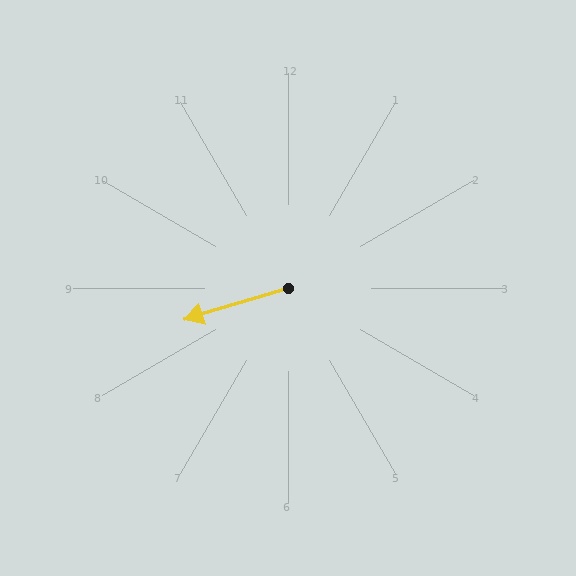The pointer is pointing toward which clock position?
Roughly 8 o'clock.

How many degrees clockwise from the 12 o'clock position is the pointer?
Approximately 253 degrees.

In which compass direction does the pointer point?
West.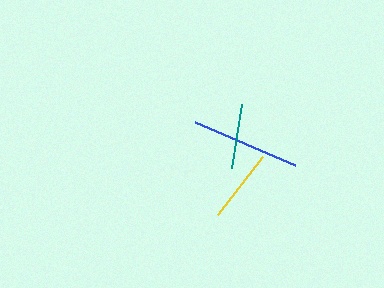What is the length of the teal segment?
The teal segment is approximately 65 pixels long.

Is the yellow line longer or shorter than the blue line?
The blue line is longer than the yellow line.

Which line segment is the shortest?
The teal line is the shortest at approximately 65 pixels.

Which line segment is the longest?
The blue line is the longest at approximately 109 pixels.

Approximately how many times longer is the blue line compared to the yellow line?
The blue line is approximately 1.5 times the length of the yellow line.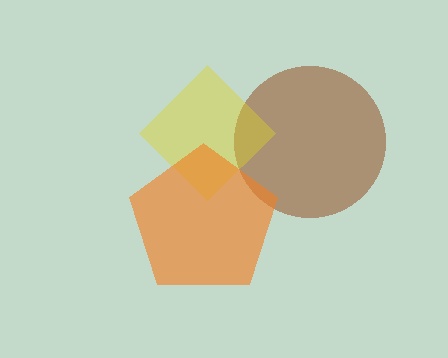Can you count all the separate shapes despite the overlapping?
Yes, there are 3 separate shapes.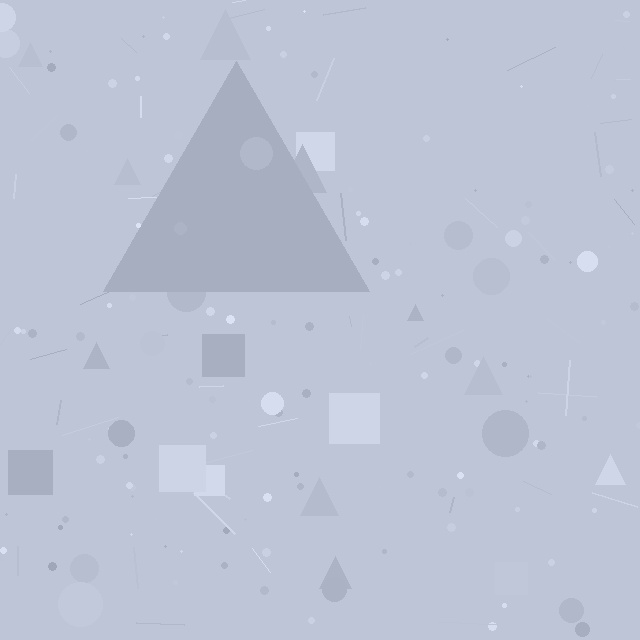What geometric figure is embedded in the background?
A triangle is embedded in the background.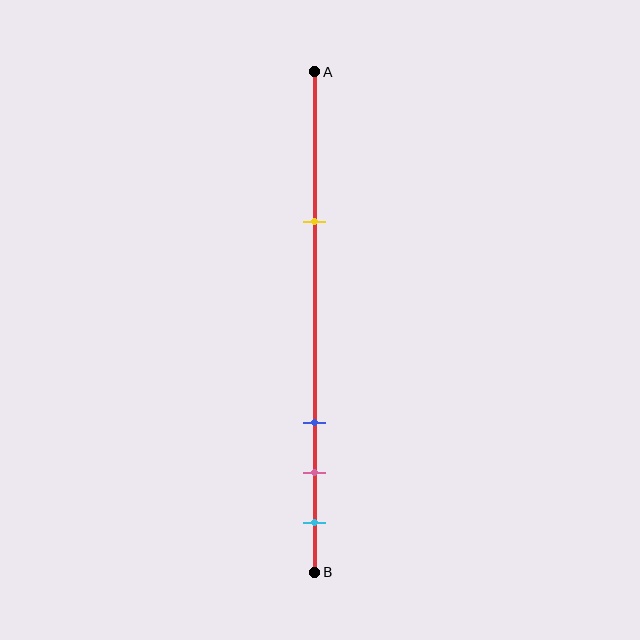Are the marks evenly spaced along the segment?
No, the marks are not evenly spaced.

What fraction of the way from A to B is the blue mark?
The blue mark is approximately 70% (0.7) of the way from A to B.